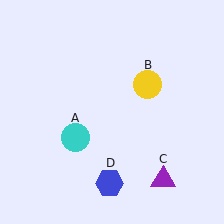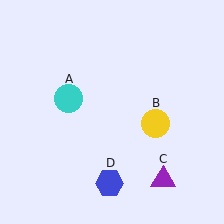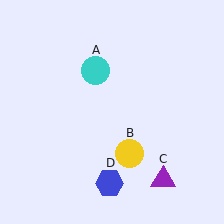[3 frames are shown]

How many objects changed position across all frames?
2 objects changed position: cyan circle (object A), yellow circle (object B).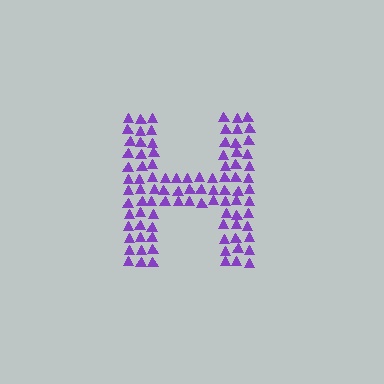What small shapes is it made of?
It is made of small triangles.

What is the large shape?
The large shape is the letter H.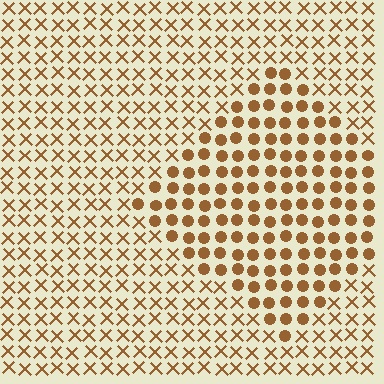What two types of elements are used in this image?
The image uses circles inside the diamond region and X marks outside it.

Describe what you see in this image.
The image is filled with small brown elements arranged in a uniform grid. A diamond-shaped region contains circles, while the surrounding area contains X marks. The boundary is defined purely by the change in element shape.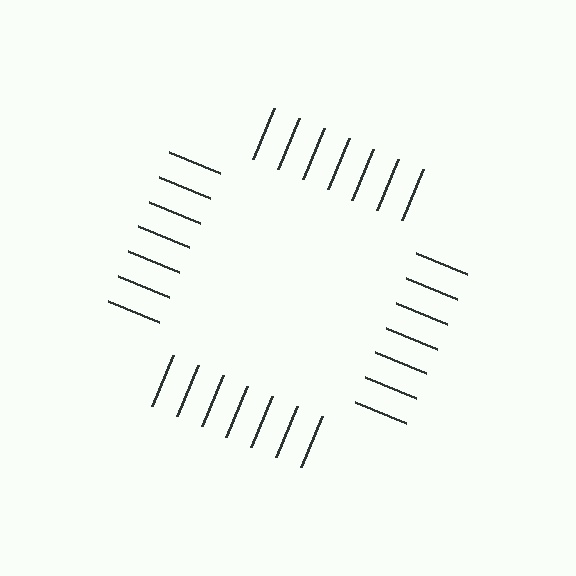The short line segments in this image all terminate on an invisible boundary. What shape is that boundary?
An illusory square — the line segments terminate on its edges but no continuous stroke is drawn.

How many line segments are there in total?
28 — 7 along each of the 4 edges.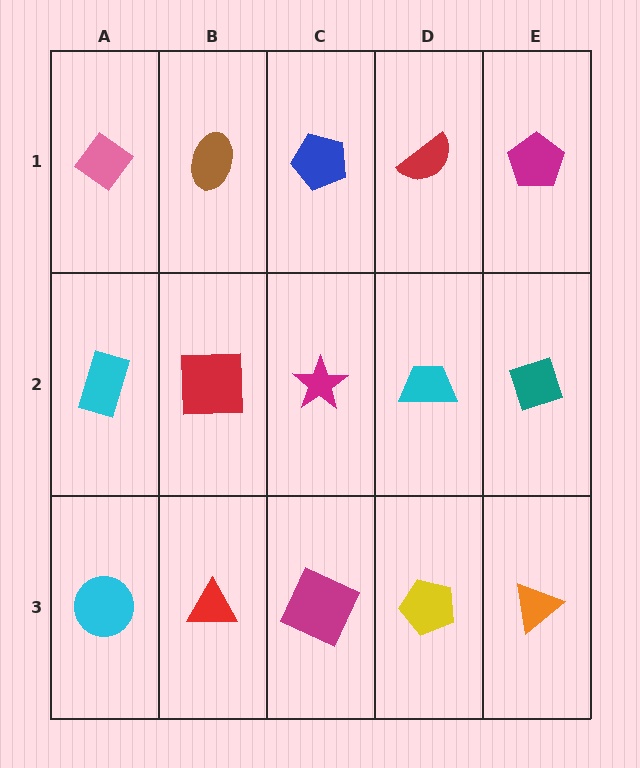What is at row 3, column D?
A yellow pentagon.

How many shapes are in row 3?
5 shapes.